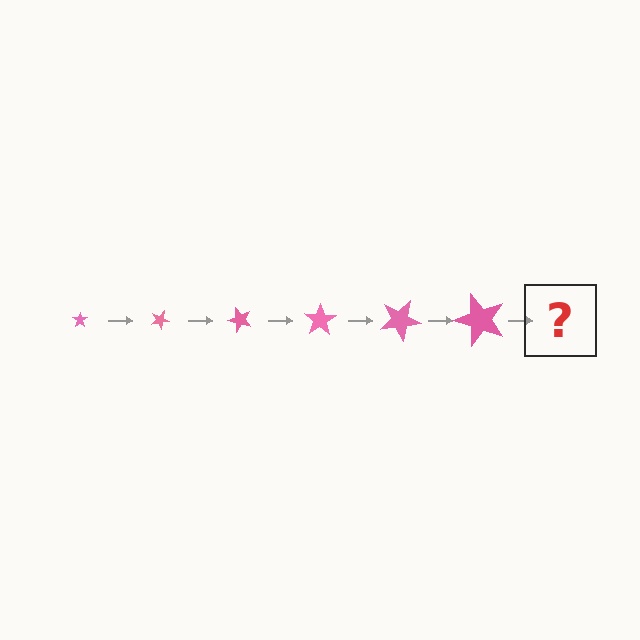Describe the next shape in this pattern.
It should be a star, larger than the previous one and rotated 150 degrees from the start.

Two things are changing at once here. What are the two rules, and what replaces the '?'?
The two rules are that the star grows larger each step and it rotates 25 degrees each step. The '?' should be a star, larger than the previous one and rotated 150 degrees from the start.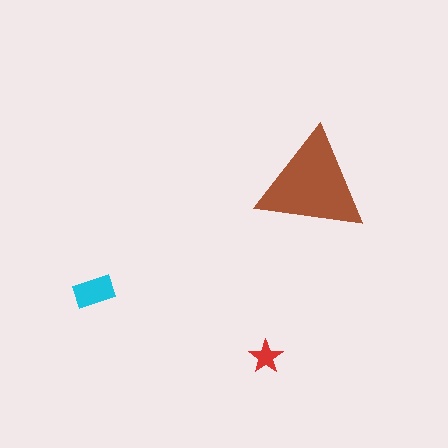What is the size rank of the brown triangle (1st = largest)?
1st.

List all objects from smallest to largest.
The red star, the cyan rectangle, the brown triangle.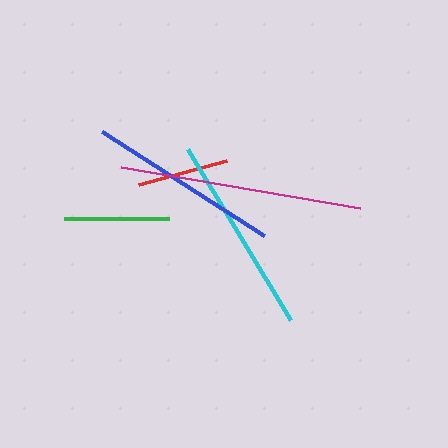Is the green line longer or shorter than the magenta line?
The magenta line is longer than the green line.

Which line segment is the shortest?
The red line is the shortest at approximately 91 pixels.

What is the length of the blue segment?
The blue segment is approximately 192 pixels long.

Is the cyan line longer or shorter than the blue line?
The cyan line is longer than the blue line.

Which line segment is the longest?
The magenta line is the longest at approximately 242 pixels.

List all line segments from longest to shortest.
From longest to shortest: magenta, cyan, blue, green, red.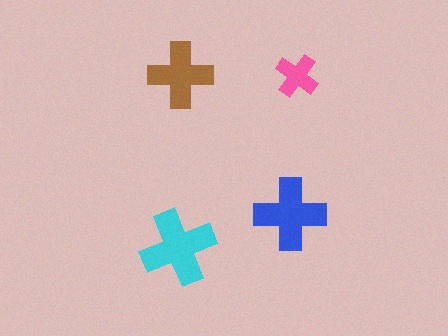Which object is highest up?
The brown cross is topmost.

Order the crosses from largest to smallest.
the cyan one, the blue one, the brown one, the pink one.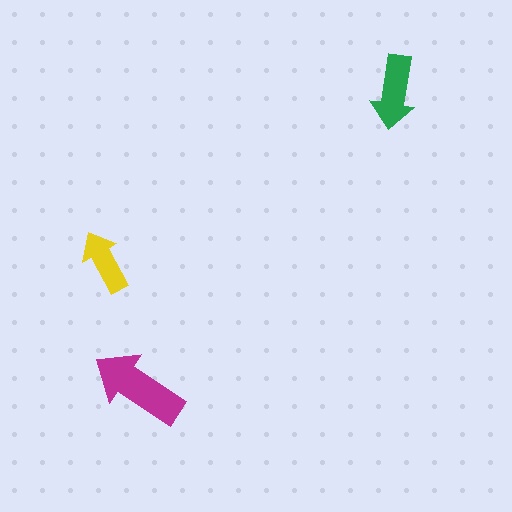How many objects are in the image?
There are 3 objects in the image.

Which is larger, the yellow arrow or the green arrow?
The green one.